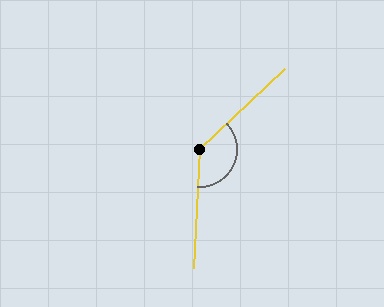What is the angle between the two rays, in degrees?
Approximately 137 degrees.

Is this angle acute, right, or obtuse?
It is obtuse.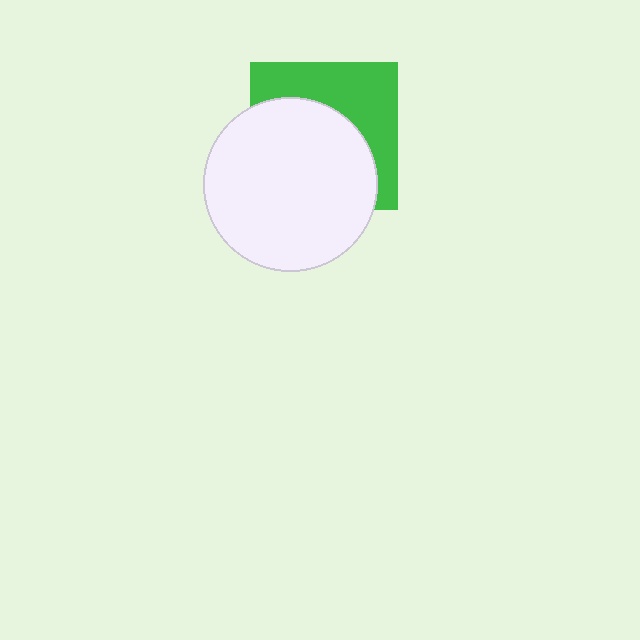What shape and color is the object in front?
The object in front is a white circle.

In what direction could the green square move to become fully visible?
The green square could move toward the upper-right. That would shift it out from behind the white circle entirely.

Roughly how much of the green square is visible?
A small part of it is visible (roughly 42%).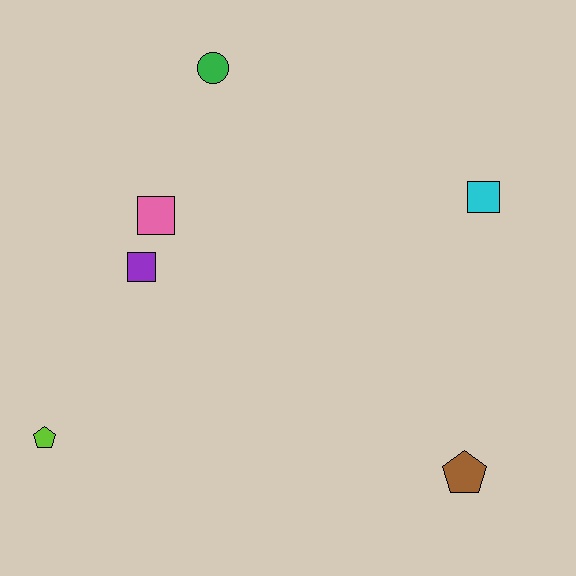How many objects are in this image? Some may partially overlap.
There are 6 objects.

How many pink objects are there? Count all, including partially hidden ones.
There is 1 pink object.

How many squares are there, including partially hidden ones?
There are 3 squares.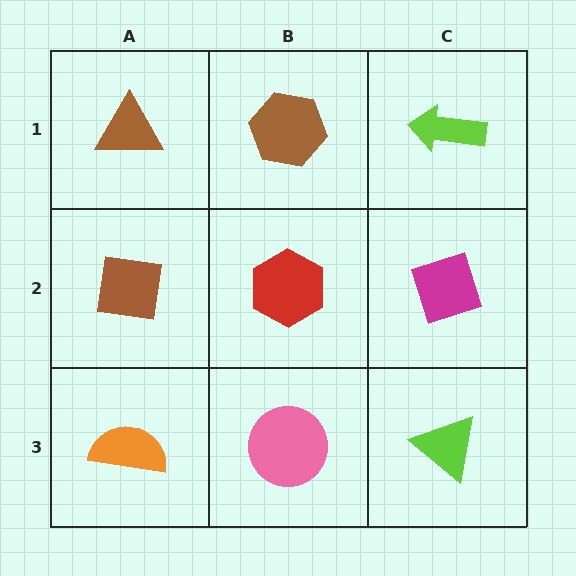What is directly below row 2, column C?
A lime triangle.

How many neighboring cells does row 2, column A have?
3.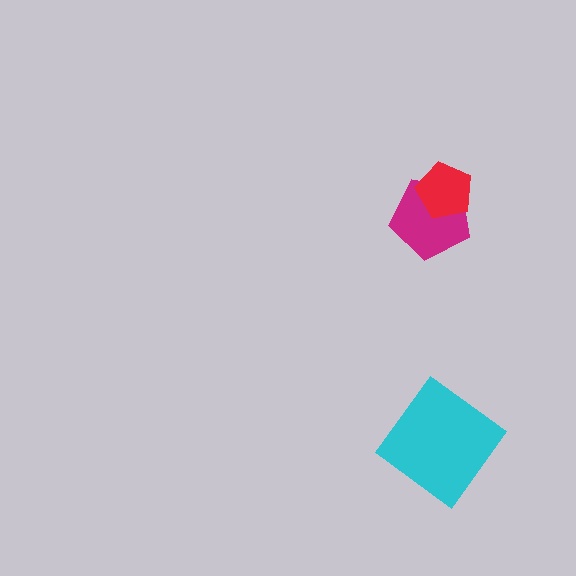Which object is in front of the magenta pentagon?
The red pentagon is in front of the magenta pentagon.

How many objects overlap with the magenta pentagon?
1 object overlaps with the magenta pentagon.